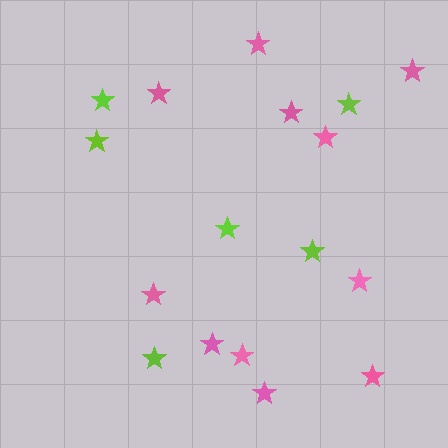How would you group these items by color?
There are 2 groups: one group of lime stars (6) and one group of pink stars (11).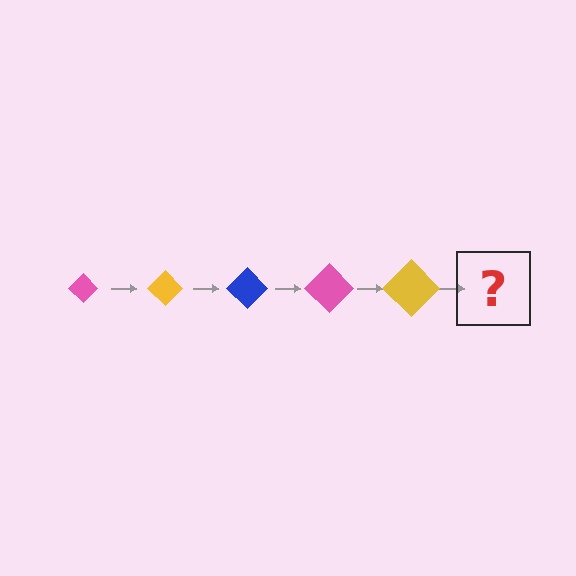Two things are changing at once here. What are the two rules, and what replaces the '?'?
The two rules are that the diamond grows larger each step and the color cycles through pink, yellow, and blue. The '?' should be a blue diamond, larger than the previous one.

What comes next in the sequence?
The next element should be a blue diamond, larger than the previous one.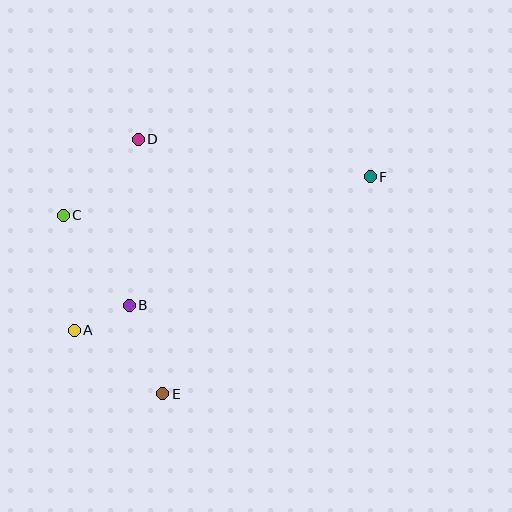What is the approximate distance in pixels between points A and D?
The distance between A and D is approximately 201 pixels.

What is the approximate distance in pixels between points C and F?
The distance between C and F is approximately 310 pixels.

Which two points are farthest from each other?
Points A and F are farthest from each other.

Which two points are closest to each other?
Points A and B are closest to each other.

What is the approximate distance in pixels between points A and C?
The distance between A and C is approximately 115 pixels.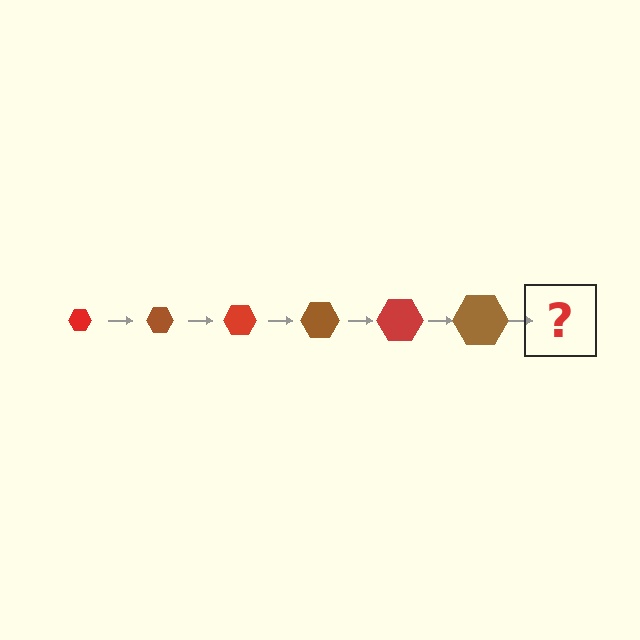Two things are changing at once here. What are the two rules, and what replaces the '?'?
The two rules are that the hexagon grows larger each step and the color cycles through red and brown. The '?' should be a red hexagon, larger than the previous one.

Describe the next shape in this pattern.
It should be a red hexagon, larger than the previous one.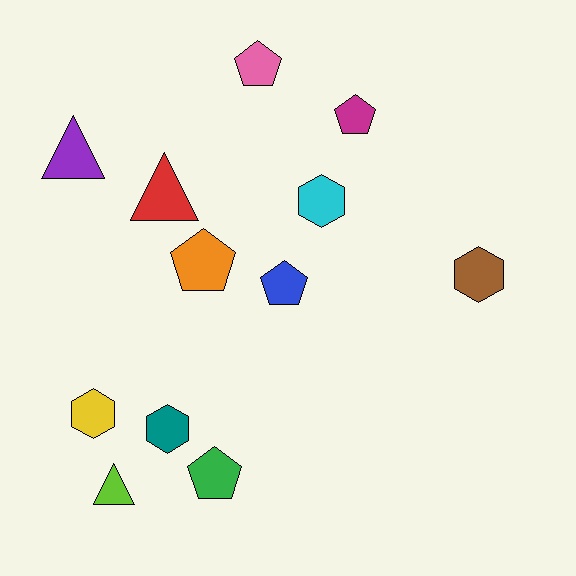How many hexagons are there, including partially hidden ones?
There are 4 hexagons.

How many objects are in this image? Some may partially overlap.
There are 12 objects.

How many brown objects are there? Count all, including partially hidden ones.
There is 1 brown object.